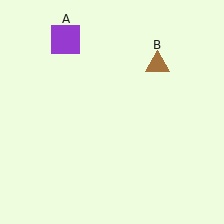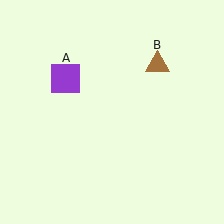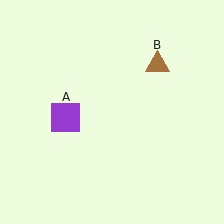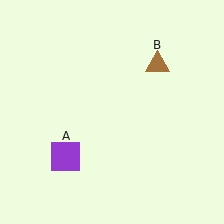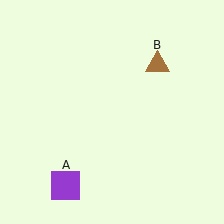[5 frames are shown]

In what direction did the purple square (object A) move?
The purple square (object A) moved down.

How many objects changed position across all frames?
1 object changed position: purple square (object A).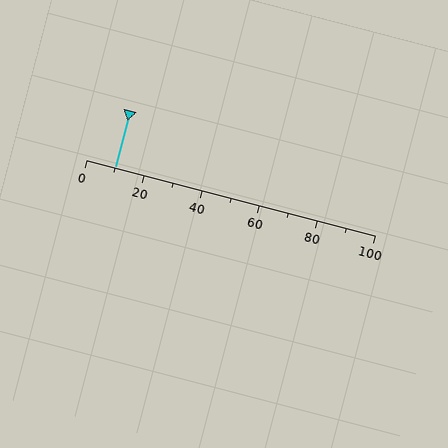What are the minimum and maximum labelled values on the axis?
The axis runs from 0 to 100.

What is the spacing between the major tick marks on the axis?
The major ticks are spaced 20 apart.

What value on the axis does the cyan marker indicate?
The marker indicates approximately 10.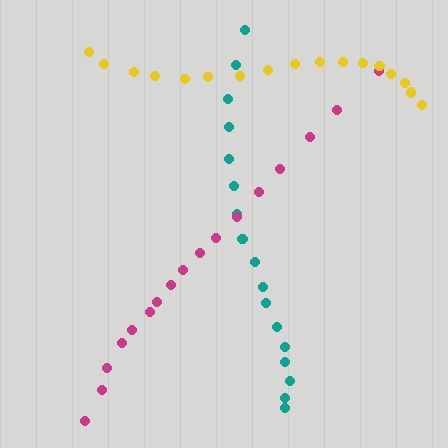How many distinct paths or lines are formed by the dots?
There are 3 distinct paths.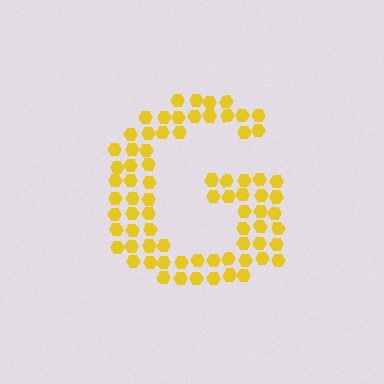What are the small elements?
The small elements are hexagons.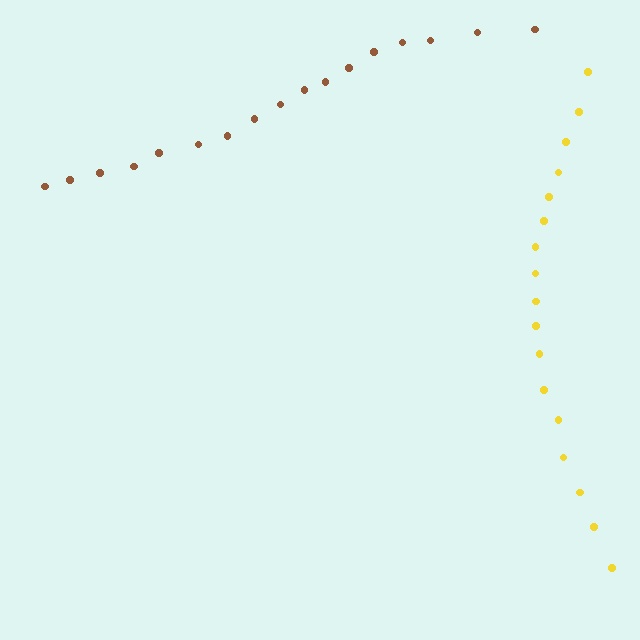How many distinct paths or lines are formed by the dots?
There are 2 distinct paths.